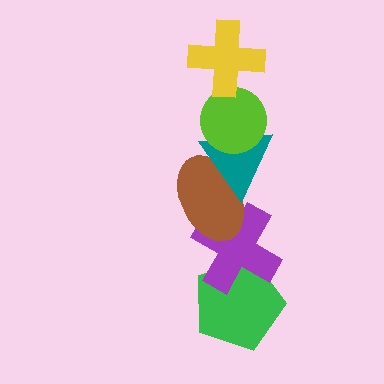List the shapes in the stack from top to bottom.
From top to bottom: the yellow cross, the lime circle, the teal triangle, the brown ellipse, the purple cross, the green pentagon.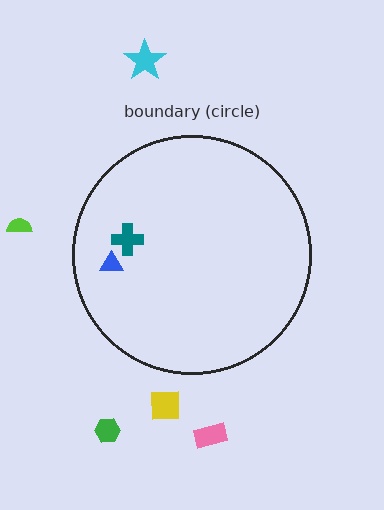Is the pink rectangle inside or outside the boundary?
Outside.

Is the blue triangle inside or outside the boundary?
Inside.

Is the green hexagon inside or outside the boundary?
Outside.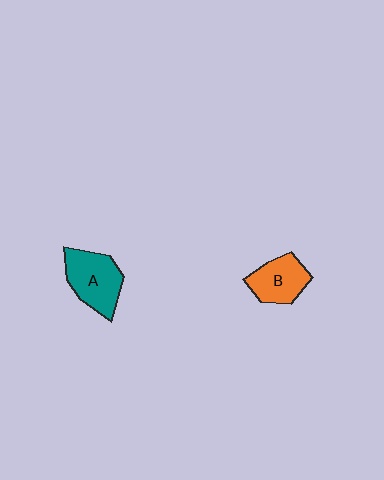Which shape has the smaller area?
Shape B (orange).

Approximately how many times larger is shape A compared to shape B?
Approximately 1.3 times.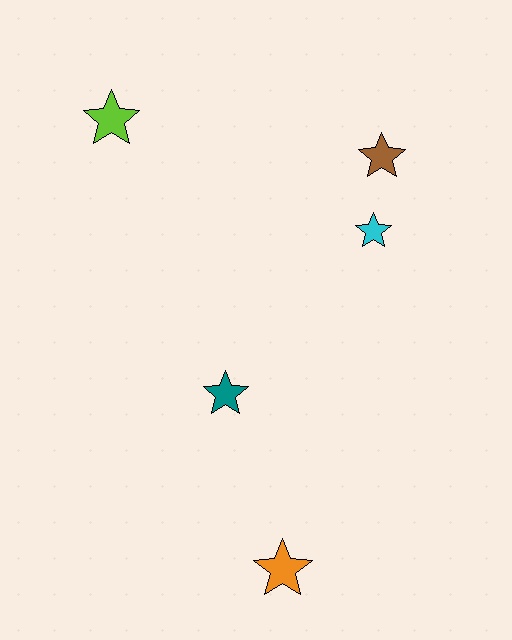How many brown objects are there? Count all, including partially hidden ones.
There is 1 brown object.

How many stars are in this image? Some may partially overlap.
There are 5 stars.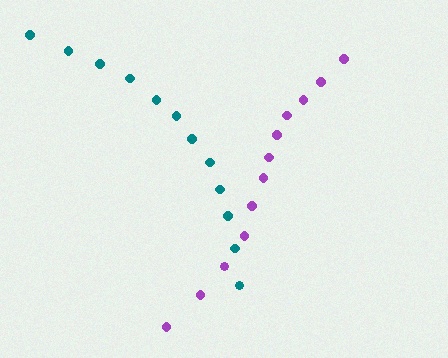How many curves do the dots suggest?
There are 2 distinct paths.